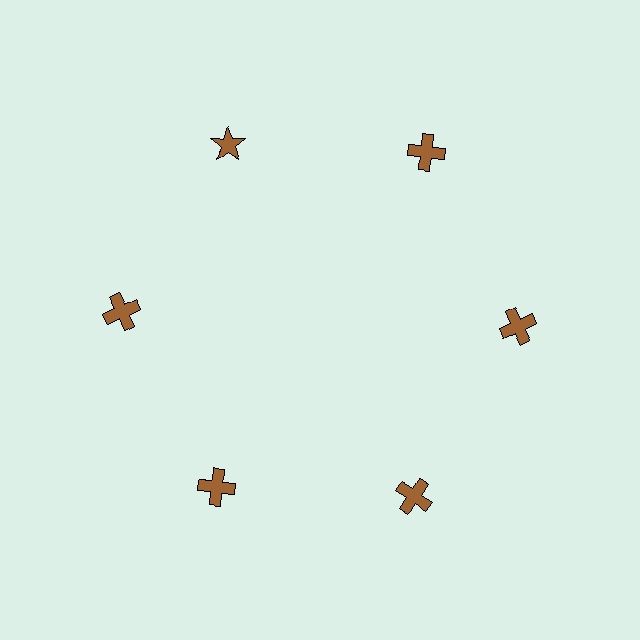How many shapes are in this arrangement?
There are 6 shapes arranged in a ring pattern.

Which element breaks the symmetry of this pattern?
The brown star at roughly the 11 o'clock position breaks the symmetry. All other shapes are brown crosses.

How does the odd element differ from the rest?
It has a different shape: star instead of cross.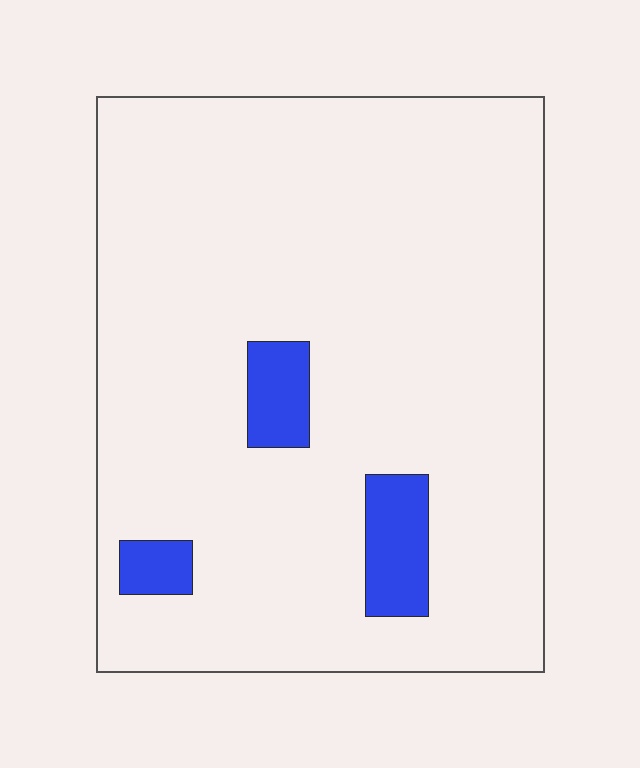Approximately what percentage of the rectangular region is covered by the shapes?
Approximately 10%.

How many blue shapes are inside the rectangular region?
3.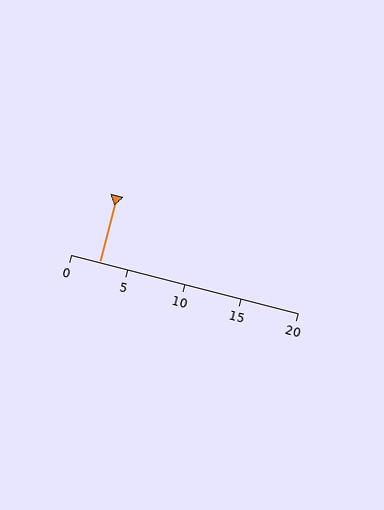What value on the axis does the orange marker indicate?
The marker indicates approximately 2.5.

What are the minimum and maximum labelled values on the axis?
The axis runs from 0 to 20.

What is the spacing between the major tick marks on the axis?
The major ticks are spaced 5 apart.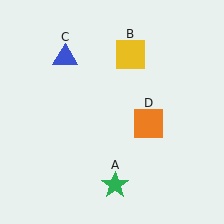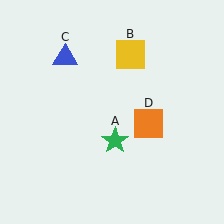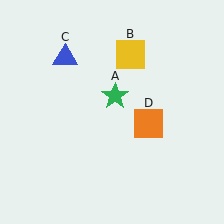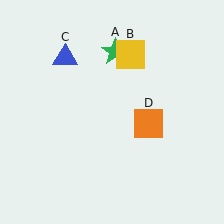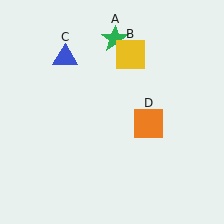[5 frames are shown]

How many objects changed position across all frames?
1 object changed position: green star (object A).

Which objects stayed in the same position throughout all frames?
Yellow square (object B) and blue triangle (object C) and orange square (object D) remained stationary.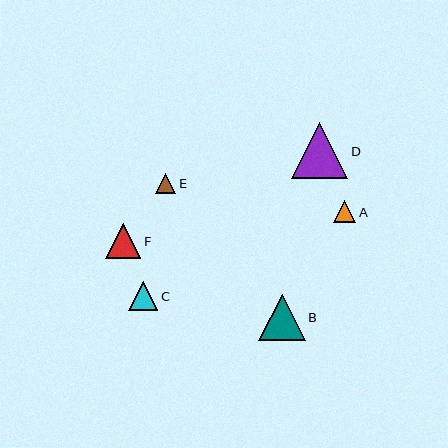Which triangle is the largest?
Triangle D is the largest with a size of approximately 56 pixels.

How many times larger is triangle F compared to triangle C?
Triangle F is approximately 1.2 times the size of triangle C.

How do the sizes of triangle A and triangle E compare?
Triangle A and triangle E are approximately the same size.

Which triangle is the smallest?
Triangle E is the smallest with a size of approximately 20 pixels.